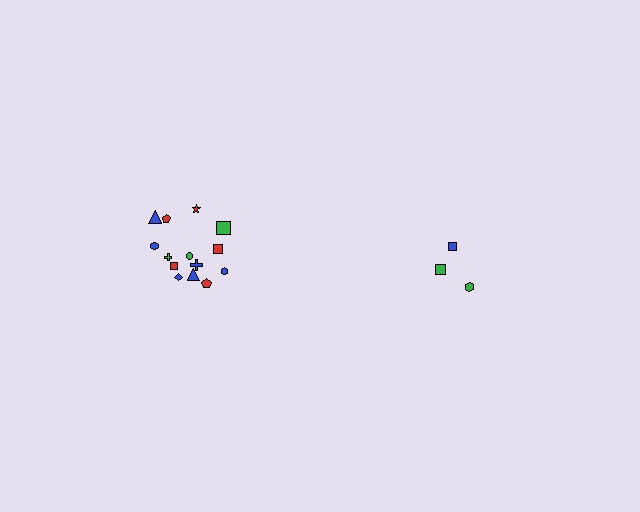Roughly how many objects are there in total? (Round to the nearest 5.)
Roughly 20 objects in total.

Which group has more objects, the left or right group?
The left group.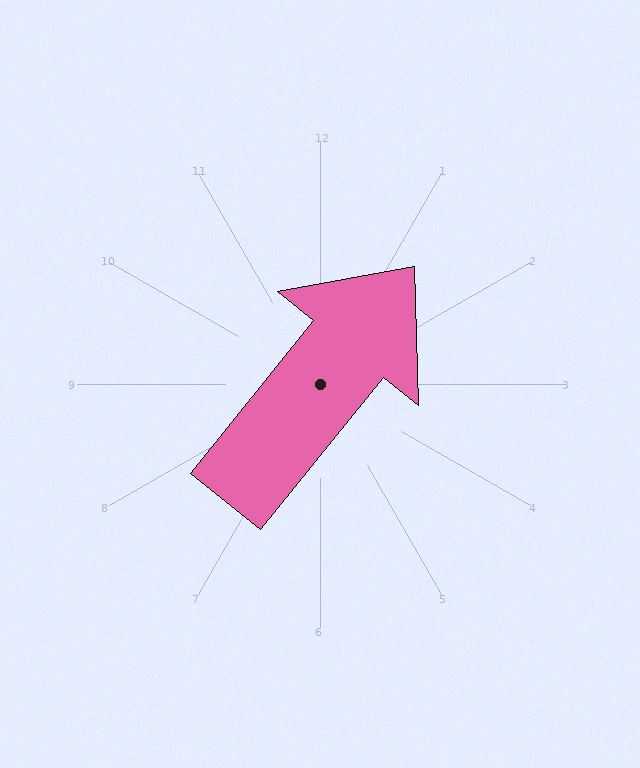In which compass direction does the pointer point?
Northeast.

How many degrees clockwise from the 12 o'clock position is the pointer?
Approximately 39 degrees.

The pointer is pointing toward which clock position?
Roughly 1 o'clock.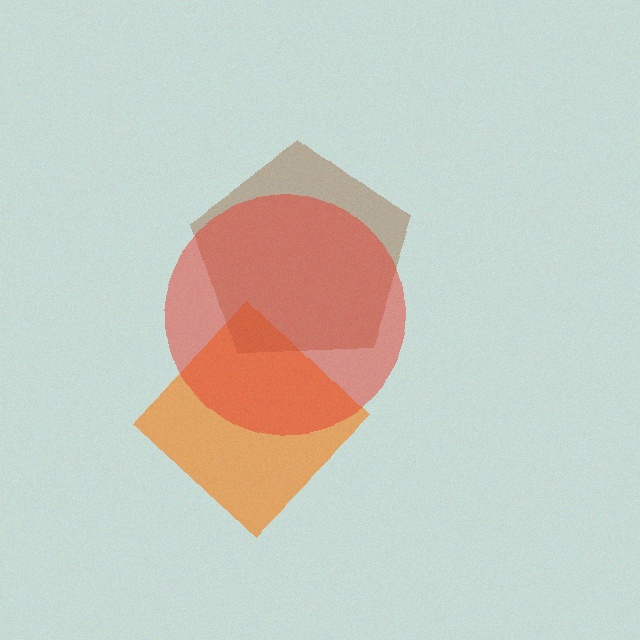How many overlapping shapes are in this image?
There are 3 overlapping shapes in the image.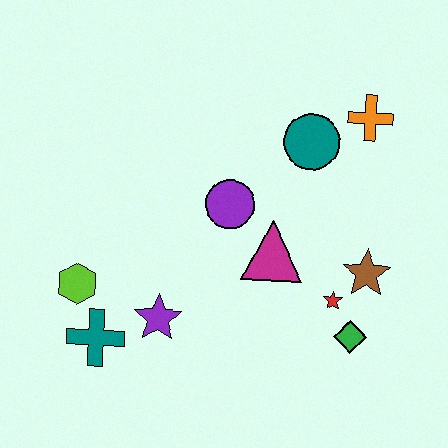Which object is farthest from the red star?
The lime hexagon is farthest from the red star.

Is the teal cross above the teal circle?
No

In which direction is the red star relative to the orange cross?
The red star is below the orange cross.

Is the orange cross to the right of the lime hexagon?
Yes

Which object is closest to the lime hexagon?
The teal cross is closest to the lime hexagon.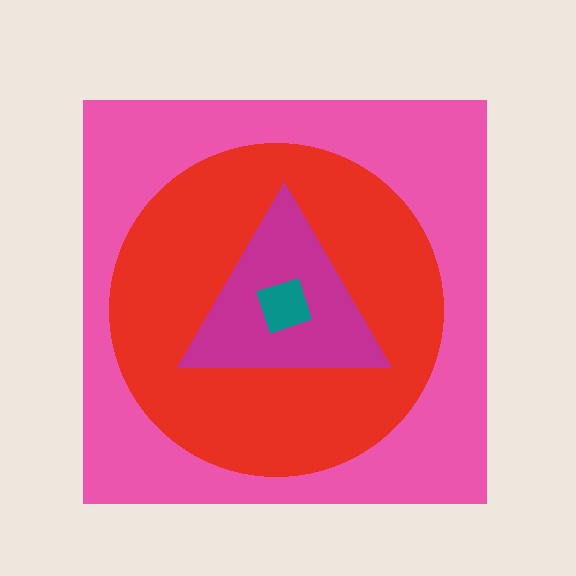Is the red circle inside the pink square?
Yes.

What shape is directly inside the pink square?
The red circle.